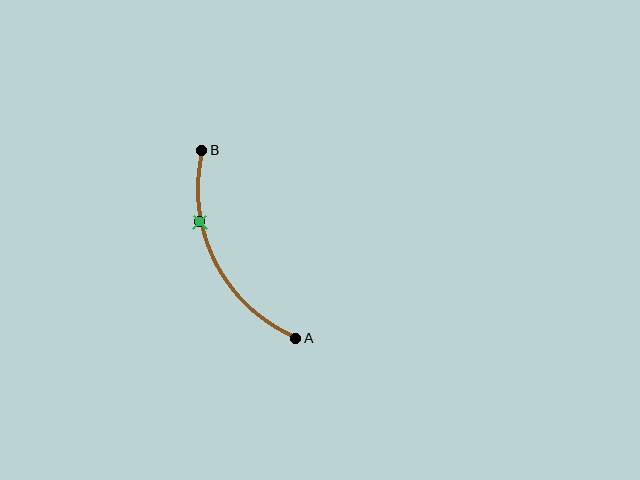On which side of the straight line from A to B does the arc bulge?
The arc bulges to the left of the straight line connecting A and B.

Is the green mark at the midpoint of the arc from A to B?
No. The green mark lies on the arc but is closer to endpoint B. The arc midpoint would be at the point on the curve equidistant along the arc from both A and B.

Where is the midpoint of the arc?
The arc midpoint is the point on the curve farthest from the straight line joining A and B. It sits to the left of that line.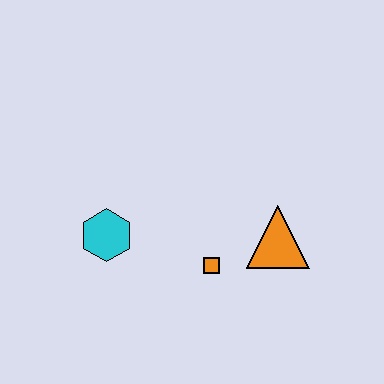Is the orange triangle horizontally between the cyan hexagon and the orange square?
No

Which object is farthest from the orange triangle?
The cyan hexagon is farthest from the orange triangle.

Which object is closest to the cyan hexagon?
The orange square is closest to the cyan hexagon.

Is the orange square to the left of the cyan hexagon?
No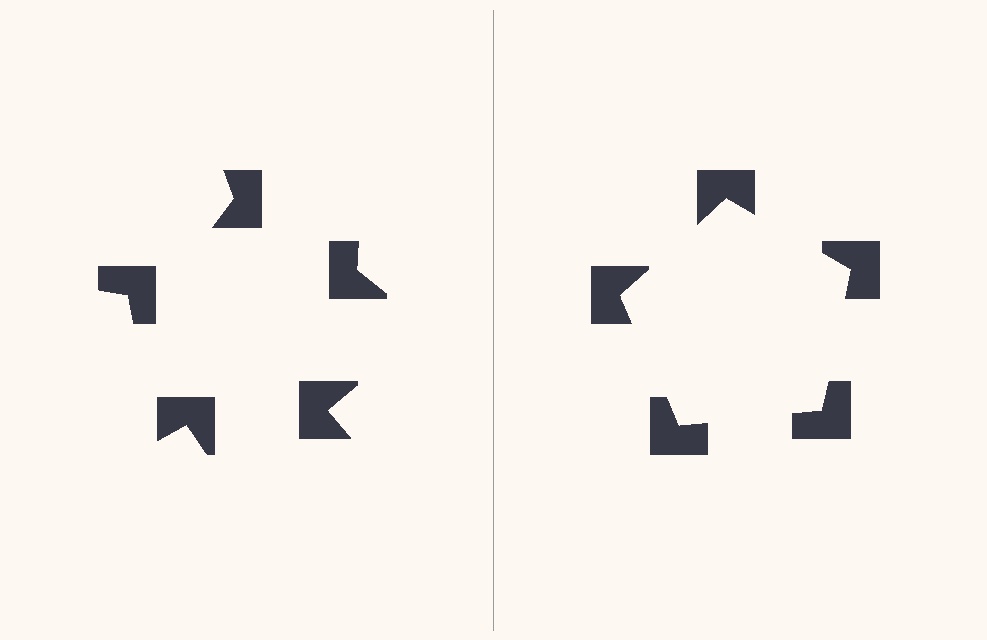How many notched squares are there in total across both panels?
10 — 5 on each side.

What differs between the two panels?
The notched squares are positioned identically on both sides; only the wedge orientations differ. On the right they align to a pentagon; on the left they are misaligned.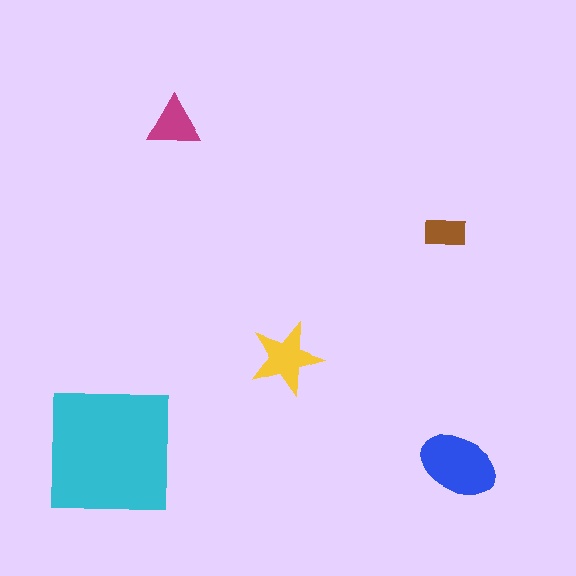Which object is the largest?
The cyan square.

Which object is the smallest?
The brown rectangle.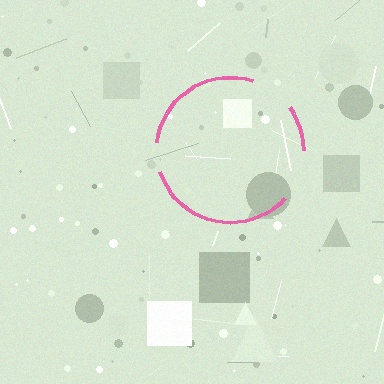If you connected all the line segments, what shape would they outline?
They would outline a circle.